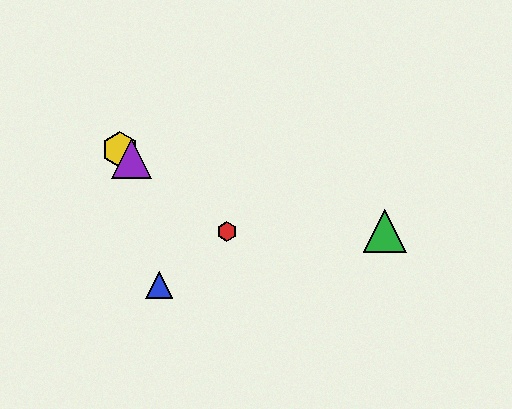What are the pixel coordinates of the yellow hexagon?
The yellow hexagon is at (120, 150).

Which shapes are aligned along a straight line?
The red hexagon, the yellow hexagon, the purple triangle are aligned along a straight line.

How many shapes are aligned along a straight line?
3 shapes (the red hexagon, the yellow hexagon, the purple triangle) are aligned along a straight line.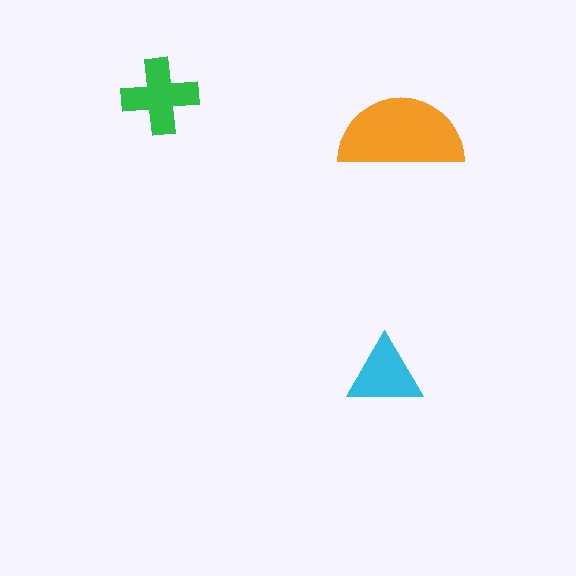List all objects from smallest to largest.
The cyan triangle, the green cross, the orange semicircle.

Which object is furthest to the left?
The green cross is leftmost.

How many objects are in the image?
There are 3 objects in the image.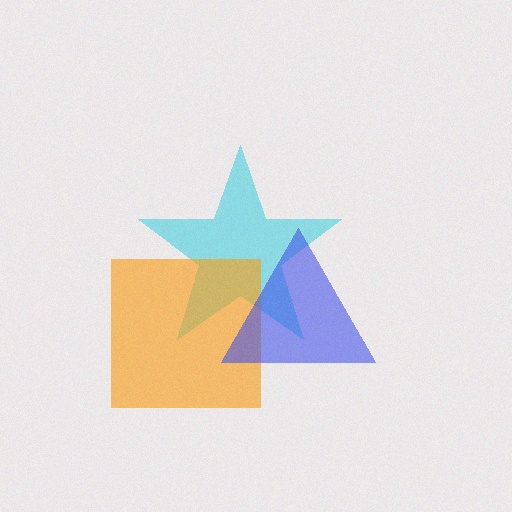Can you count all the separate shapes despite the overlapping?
Yes, there are 3 separate shapes.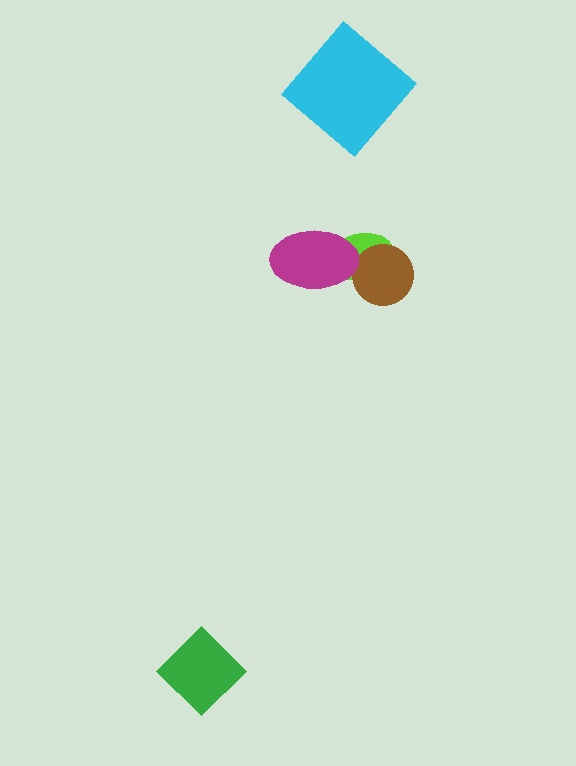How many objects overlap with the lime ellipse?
2 objects overlap with the lime ellipse.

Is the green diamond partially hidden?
No, no other shape covers it.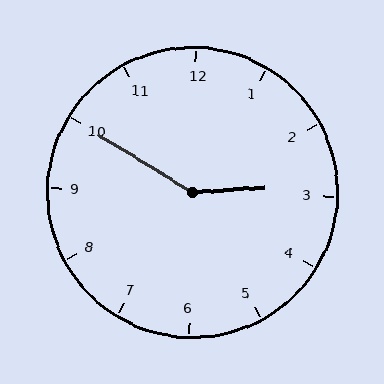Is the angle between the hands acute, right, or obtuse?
It is obtuse.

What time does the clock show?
2:50.